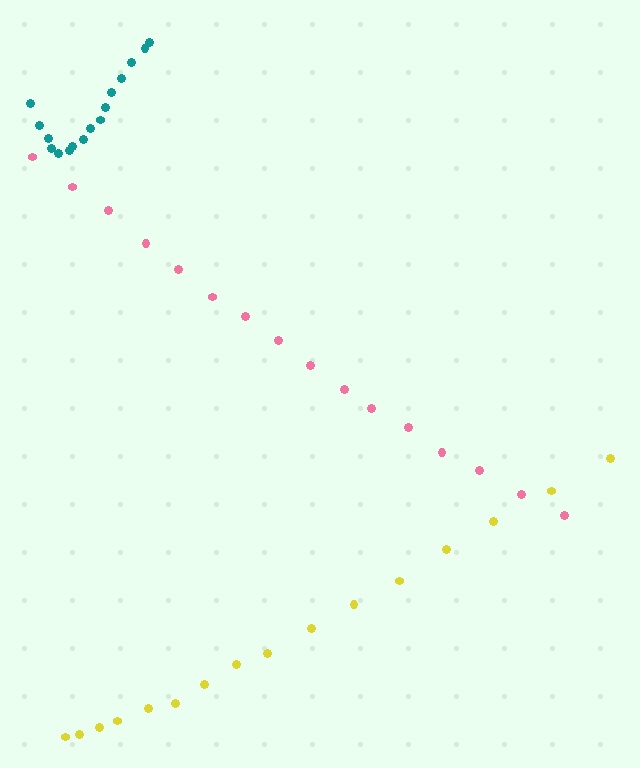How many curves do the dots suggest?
There are 3 distinct paths.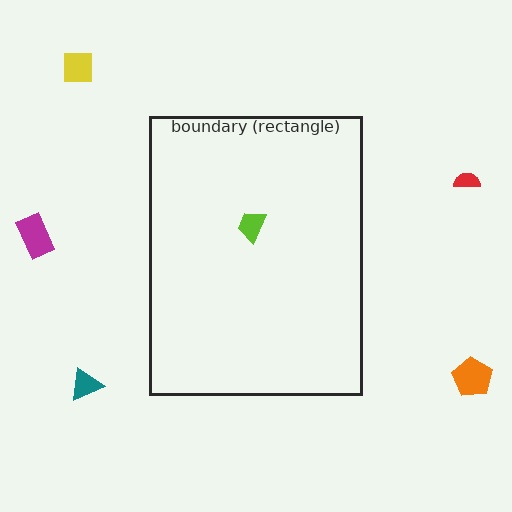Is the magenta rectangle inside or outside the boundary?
Outside.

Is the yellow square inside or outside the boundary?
Outside.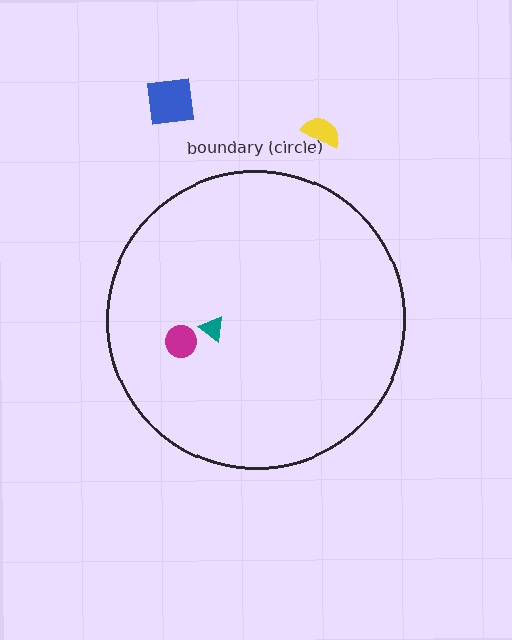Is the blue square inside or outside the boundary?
Outside.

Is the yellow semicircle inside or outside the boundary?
Outside.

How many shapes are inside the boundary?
2 inside, 2 outside.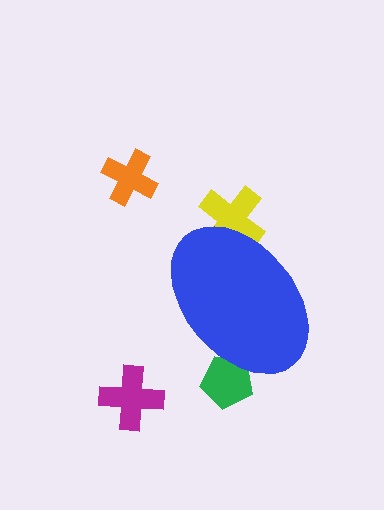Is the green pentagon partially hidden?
Yes, the green pentagon is partially hidden behind the blue ellipse.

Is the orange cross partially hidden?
No, the orange cross is fully visible.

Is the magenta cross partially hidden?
No, the magenta cross is fully visible.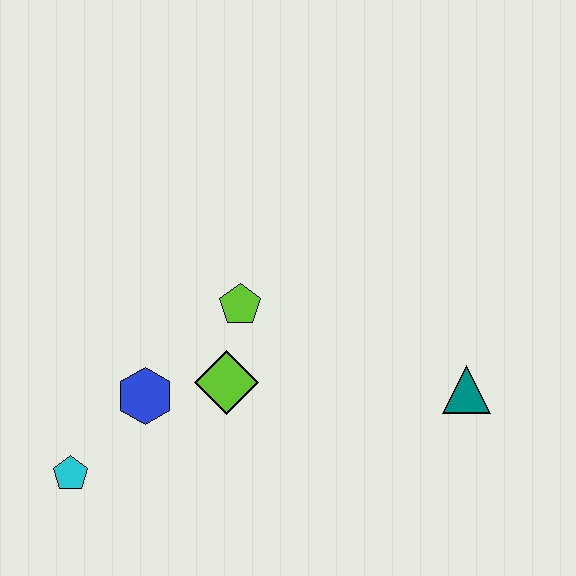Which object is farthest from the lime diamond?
The teal triangle is farthest from the lime diamond.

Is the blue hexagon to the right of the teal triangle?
No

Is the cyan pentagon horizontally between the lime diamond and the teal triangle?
No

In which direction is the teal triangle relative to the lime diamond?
The teal triangle is to the right of the lime diamond.